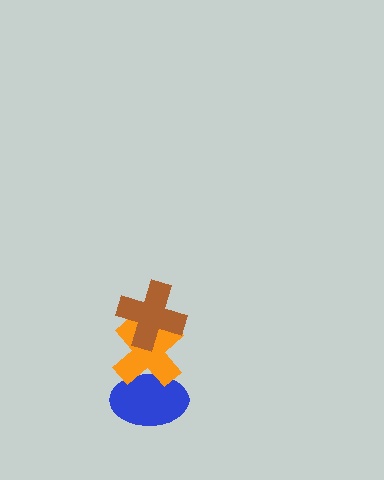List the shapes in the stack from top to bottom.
From top to bottom: the brown cross, the orange cross, the blue ellipse.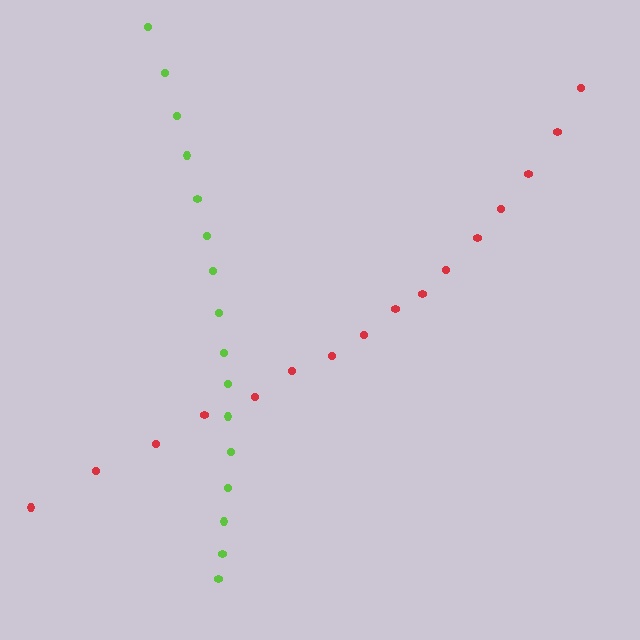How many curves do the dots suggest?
There are 2 distinct paths.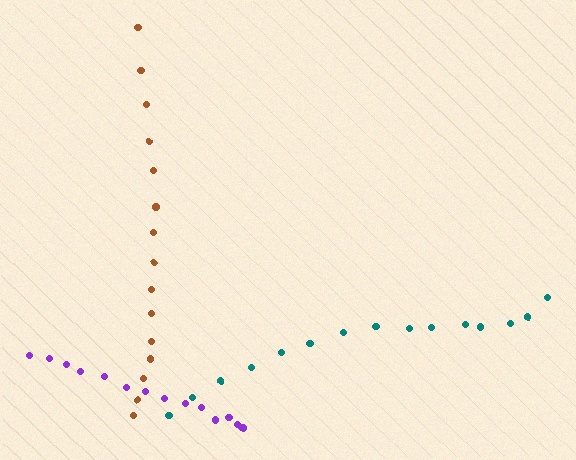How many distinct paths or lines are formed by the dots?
There are 3 distinct paths.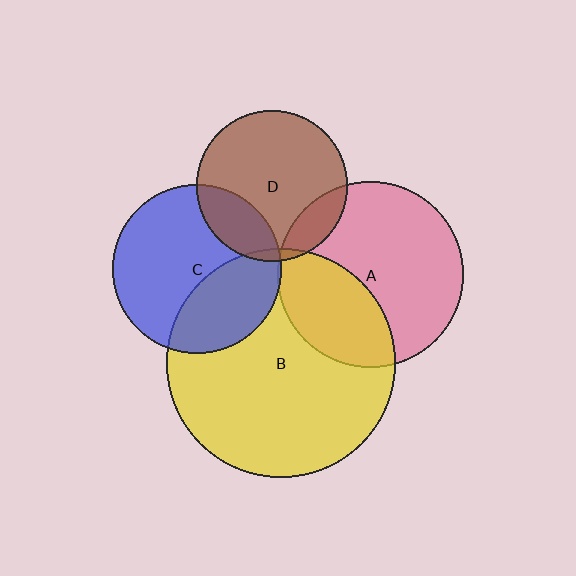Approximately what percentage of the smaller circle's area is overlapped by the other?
Approximately 35%.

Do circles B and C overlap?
Yes.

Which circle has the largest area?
Circle B (yellow).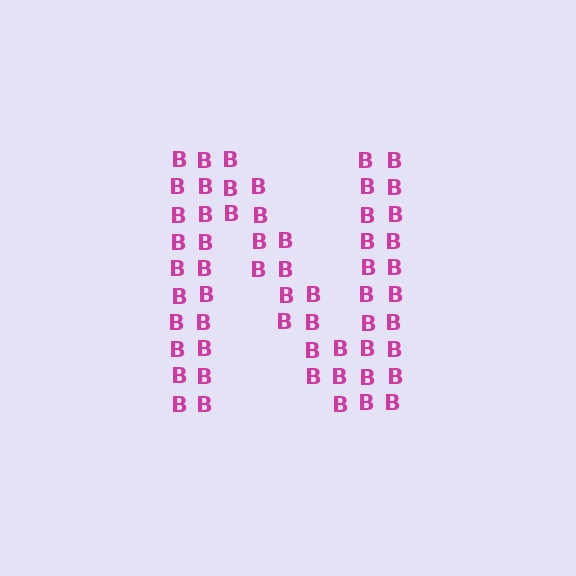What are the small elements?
The small elements are letter B's.